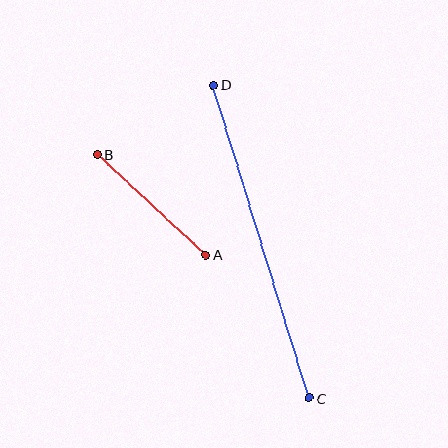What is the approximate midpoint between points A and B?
The midpoint is at approximately (151, 205) pixels.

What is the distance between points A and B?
The distance is approximately 148 pixels.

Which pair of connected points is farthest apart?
Points C and D are farthest apart.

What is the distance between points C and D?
The distance is approximately 328 pixels.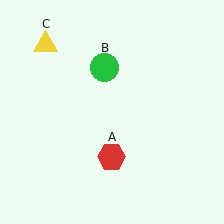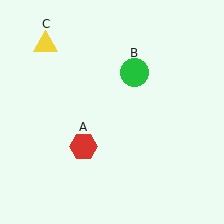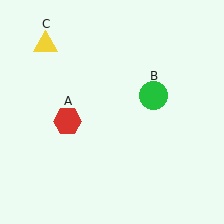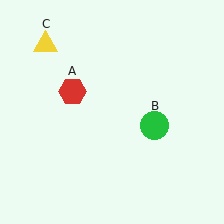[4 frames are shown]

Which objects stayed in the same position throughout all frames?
Yellow triangle (object C) remained stationary.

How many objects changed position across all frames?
2 objects changed position: red hexagon (object A), green circle (object B).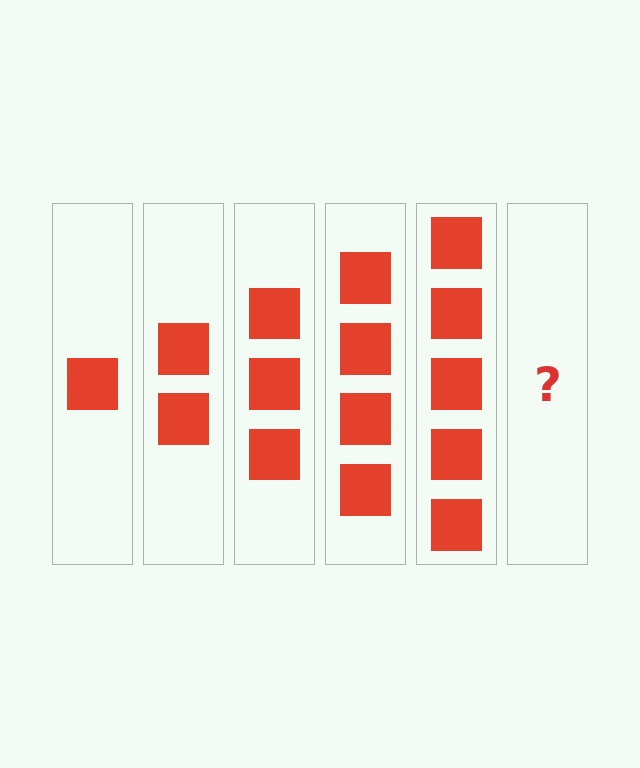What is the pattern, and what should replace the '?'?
The pattern is that each step adds one more square. The '?' should be 6 squares.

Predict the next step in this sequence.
The next step is 6 squares.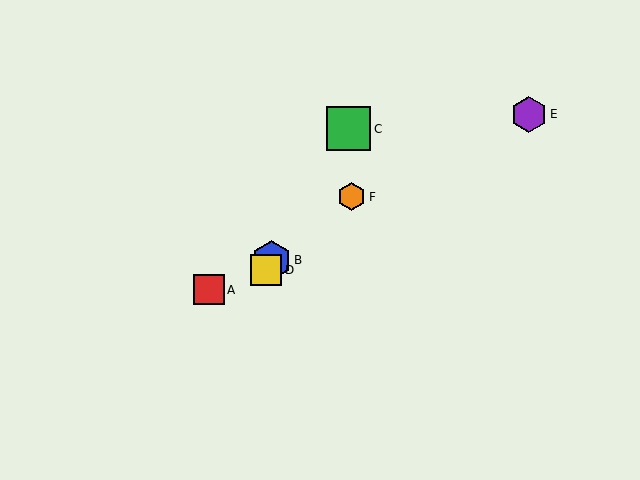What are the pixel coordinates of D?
Object D is at (266, 270).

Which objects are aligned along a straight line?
Objects B, C, D are aligned along a straight line.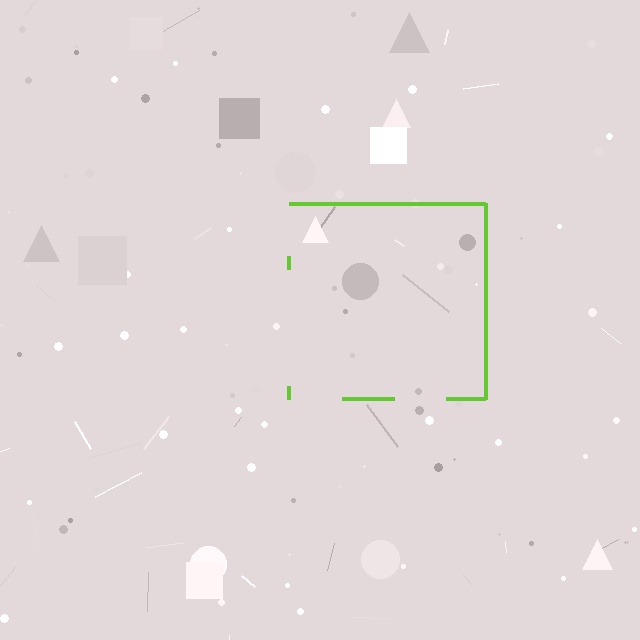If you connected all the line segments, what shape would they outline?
They would outline a square.